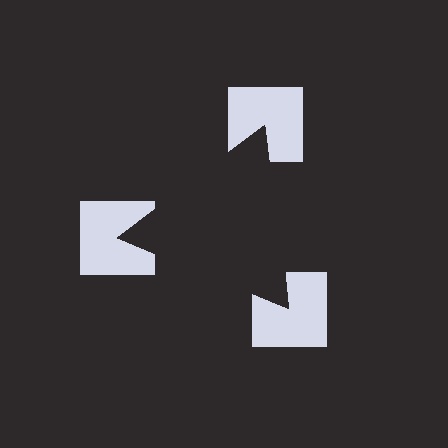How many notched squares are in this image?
There are 3 — one at each vertex of the illusory triangle.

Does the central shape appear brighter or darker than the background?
It typically appears slightly darker than the background, even though no actual brightness change is drawn.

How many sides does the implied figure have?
3 sides.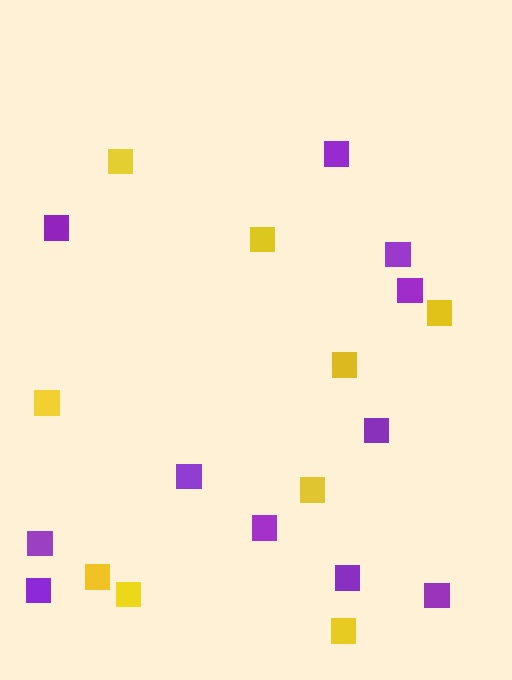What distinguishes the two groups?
There are 2 groups: one group of yellow squares (9) and one group of purple squares (11).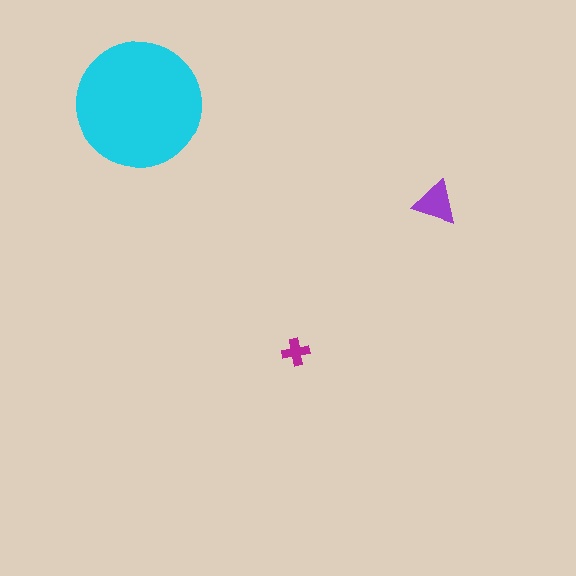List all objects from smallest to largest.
The magenta cross, the purple triangle, the cyan circle.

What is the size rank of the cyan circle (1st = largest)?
1st.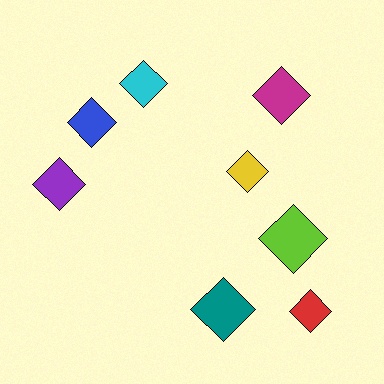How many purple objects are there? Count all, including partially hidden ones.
There is 1 purple object.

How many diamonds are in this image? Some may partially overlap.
There are 8 diamonds.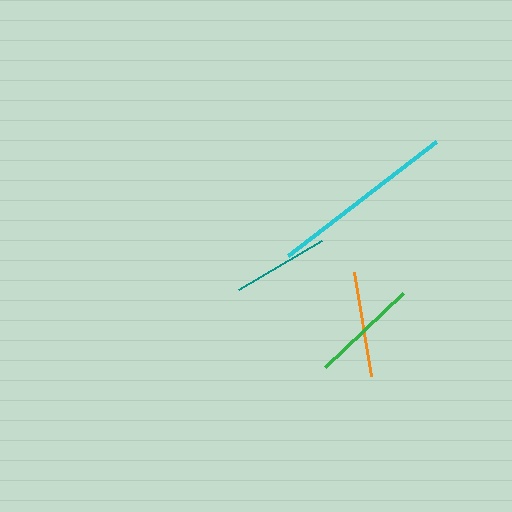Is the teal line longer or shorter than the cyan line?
The cyan line is longer than the teal line.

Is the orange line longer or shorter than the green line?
The green line is longer than the orange line.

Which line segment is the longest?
The cyan line is the longest at approximately 187 pixels.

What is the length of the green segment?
The green segment is approximately 107 pixels long.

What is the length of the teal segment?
The teal segment is approximately 96 pixels long.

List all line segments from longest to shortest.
From longest to shortest: cyan, green, orange, teal.